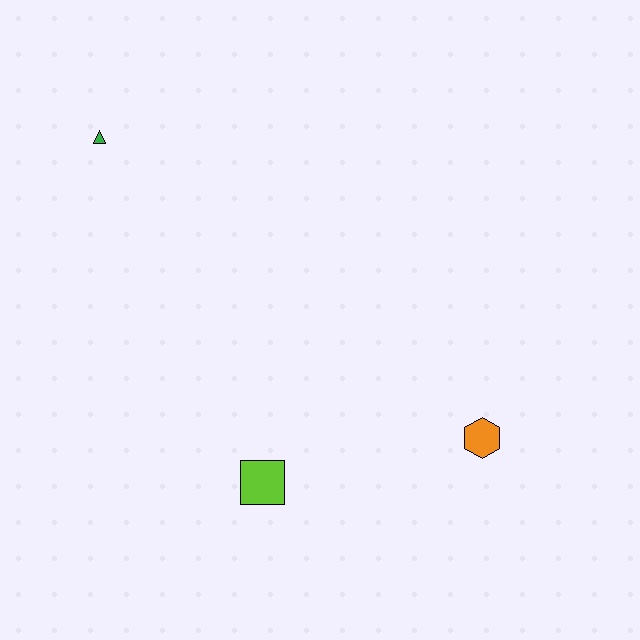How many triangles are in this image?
There is 1 triangle.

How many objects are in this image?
There are 3 objects.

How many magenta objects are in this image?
There are no magenta objects.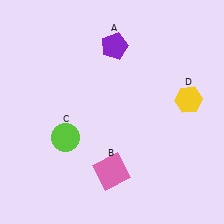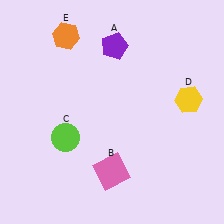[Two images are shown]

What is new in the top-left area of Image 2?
An orange hexagon (E) was added in the top-left area of Image 2.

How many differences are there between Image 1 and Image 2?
There is 1 difference between the two images.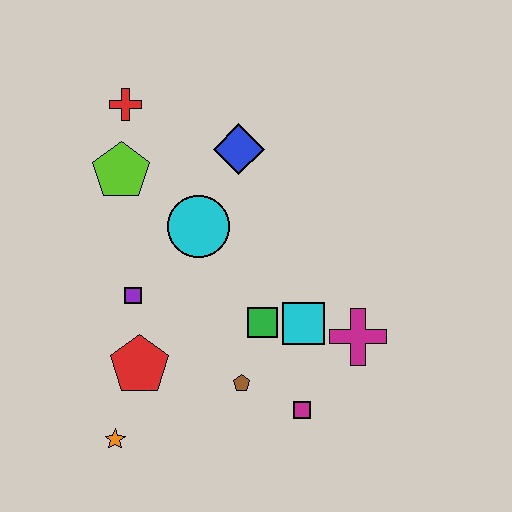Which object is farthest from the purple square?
The magenta cross is farthest from the purple square.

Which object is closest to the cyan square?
The green square is closest to the cyan square.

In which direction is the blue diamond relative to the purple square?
The blue diamond is above the purple square.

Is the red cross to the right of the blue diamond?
No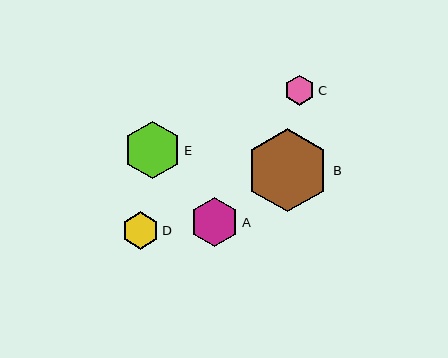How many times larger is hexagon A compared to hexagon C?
Hexagon A is approximately 1.6 times the size of hexagon C.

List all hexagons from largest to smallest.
From largest to smallest: B, E, A, D, C.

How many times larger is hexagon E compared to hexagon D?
Hexagon E is approximately 1.6 times the size of hexagon D.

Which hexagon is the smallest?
Hexagon C is the smallest with a size of approximately 30 pixels.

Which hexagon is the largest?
Hexagon B is the largest with a size of approximately 83 pixels.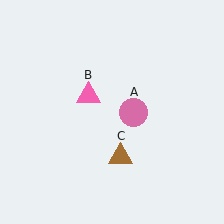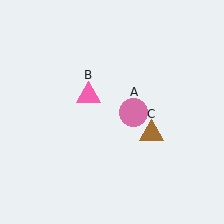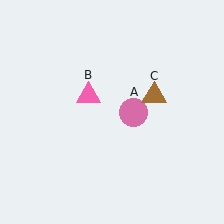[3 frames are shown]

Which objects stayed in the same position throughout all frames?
Pink circle (object A) and pink triangle (object B) remained stationary.